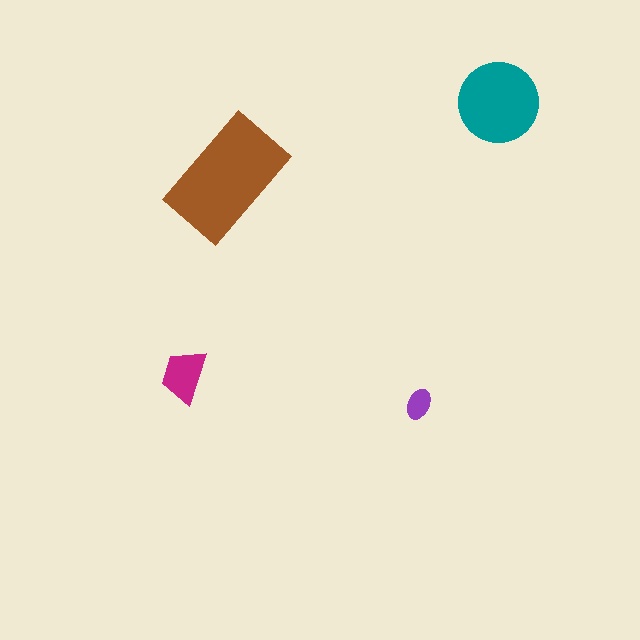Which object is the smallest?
The purple ellipse.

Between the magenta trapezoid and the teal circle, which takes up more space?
The teal circle.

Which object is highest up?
The teal circle is topmost.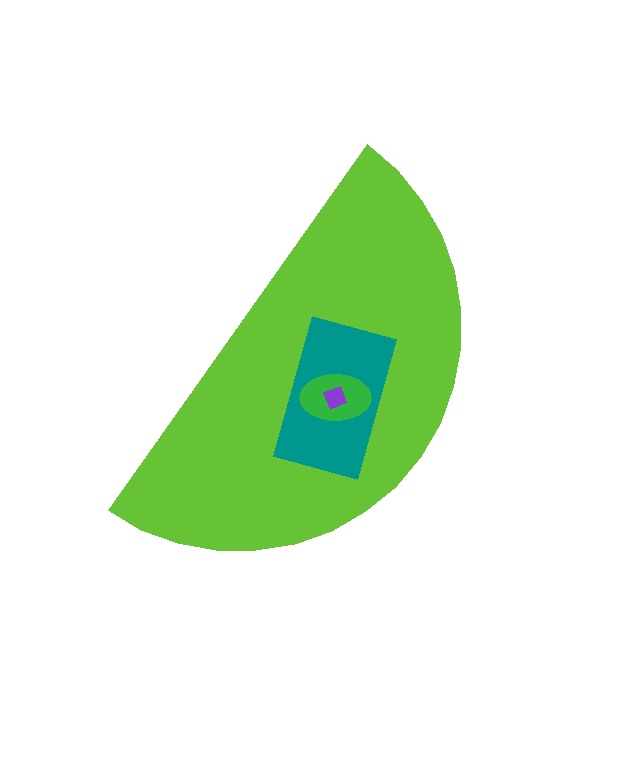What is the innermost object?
The purple square.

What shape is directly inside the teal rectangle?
The green ellipse.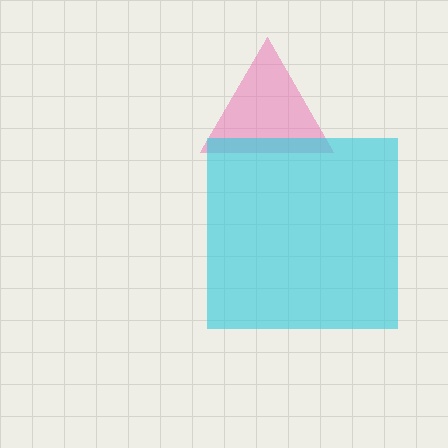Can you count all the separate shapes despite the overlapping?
Yes, there are 2 separate shapes.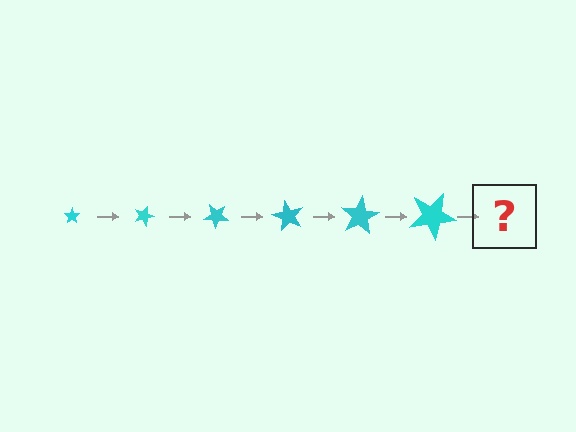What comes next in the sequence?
The next element should be a star, larger than the previous one and rotated 120 degrees from the start.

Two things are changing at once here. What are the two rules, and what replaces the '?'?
The two rules are that the star grows larger each step and it rotates 20 degrees each step. The '?' should be a star, larger than the previous one and rotated 120 degrees from the start.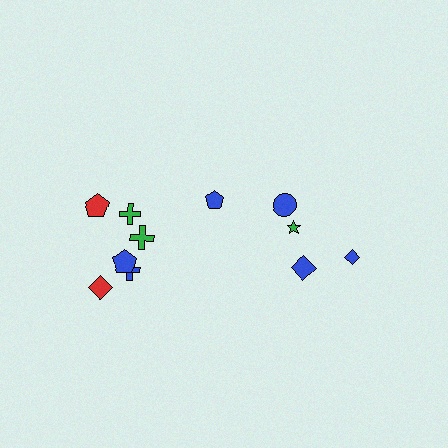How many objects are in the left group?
There are 7 objects.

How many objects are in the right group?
There are 4 objects.